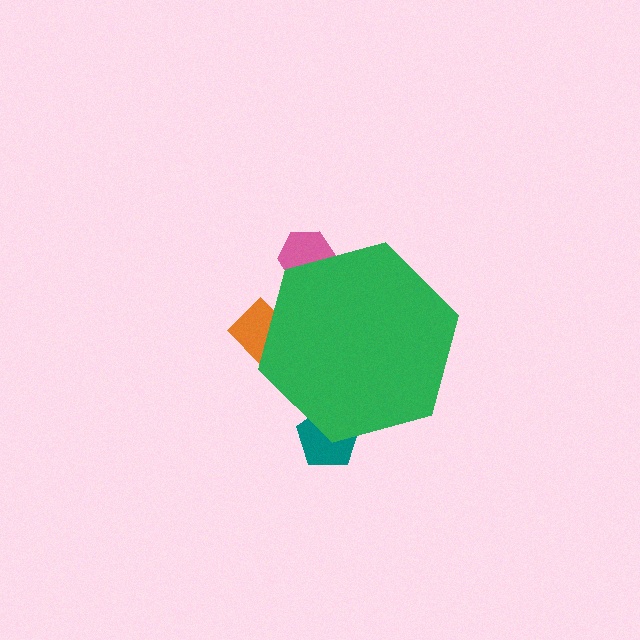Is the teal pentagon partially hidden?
Yes, the teal pentagon is partially hidden behind the green hexagon.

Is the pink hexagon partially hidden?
Yes, the pink hexagon is partially hidden behind the green hexagon.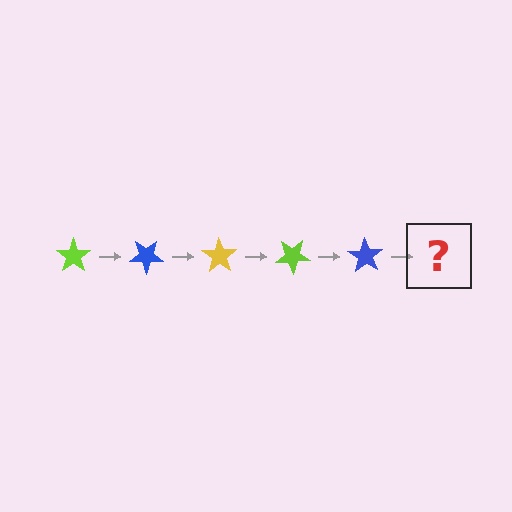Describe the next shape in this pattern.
It should be a yellow star, rotated 175 degrees from the start.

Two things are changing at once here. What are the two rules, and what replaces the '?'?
The two rules are that it rotates 35 degrees each step and the color cycles through lime, blue, and yellow. The '?' should be a yellow star, rotated 175 degrees from the start.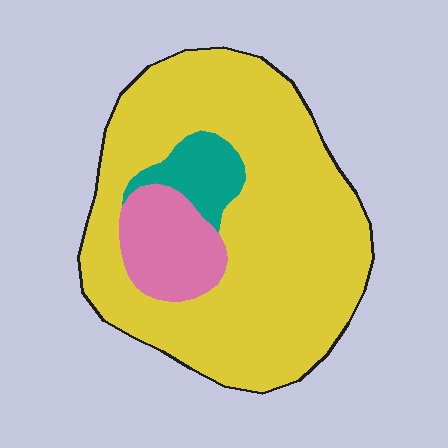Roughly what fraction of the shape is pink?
Pink takes up less than a sixth of the shape.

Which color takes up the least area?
Teal, at roughly 10%.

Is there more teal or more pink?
Pink.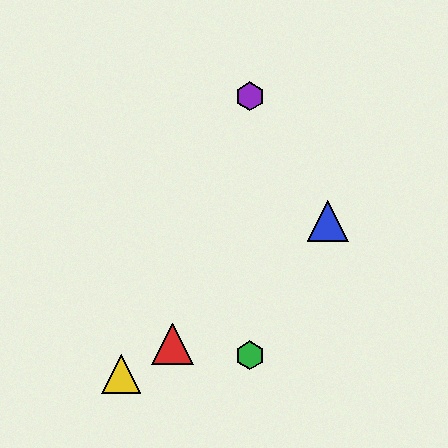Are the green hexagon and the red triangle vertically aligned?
No, the green hexagon is at x≈250 and the red triangle is at x≈172.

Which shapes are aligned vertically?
The green hexagon, the purple hexagon are aligned vertically.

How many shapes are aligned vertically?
2 shapes (the green hexagon, the purple hexagon) are aligned vertically.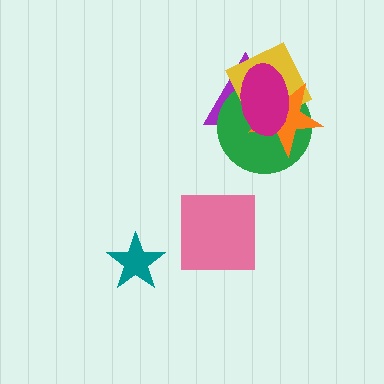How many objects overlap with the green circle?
4 objects overlap with the green circle.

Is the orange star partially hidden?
Yes, it is partially covered by another shape.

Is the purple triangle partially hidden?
Yes, it is partially covered by another shape.